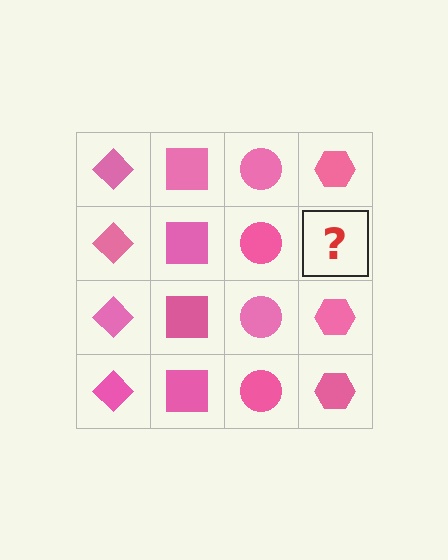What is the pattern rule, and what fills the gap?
The rule is that each column has a consistent shape. The gap should be filled with a pink hexagon.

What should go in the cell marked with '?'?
The missing cell should contain a pink hexagon.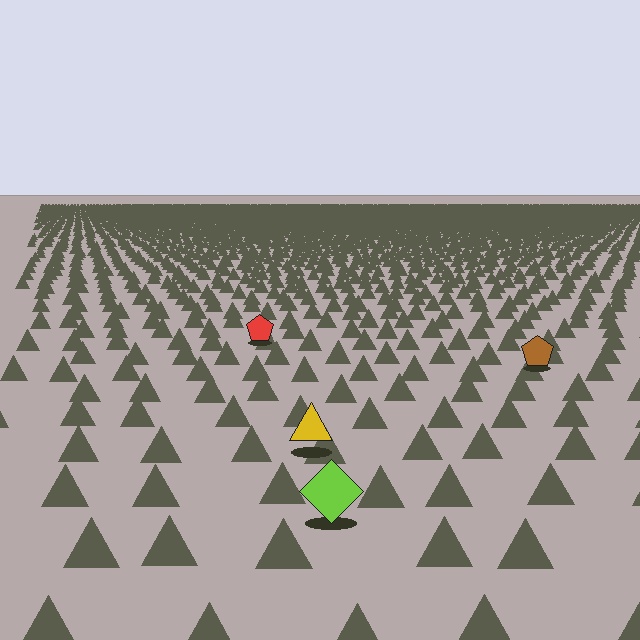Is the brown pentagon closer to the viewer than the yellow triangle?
No. The yellow triangle is closer — you can tell from the texture gradient: the ground texture is coarser near it.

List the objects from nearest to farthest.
From nearest to farthest: the lime diamond, the yellow triangle, the brown pentagon, the red pentagon.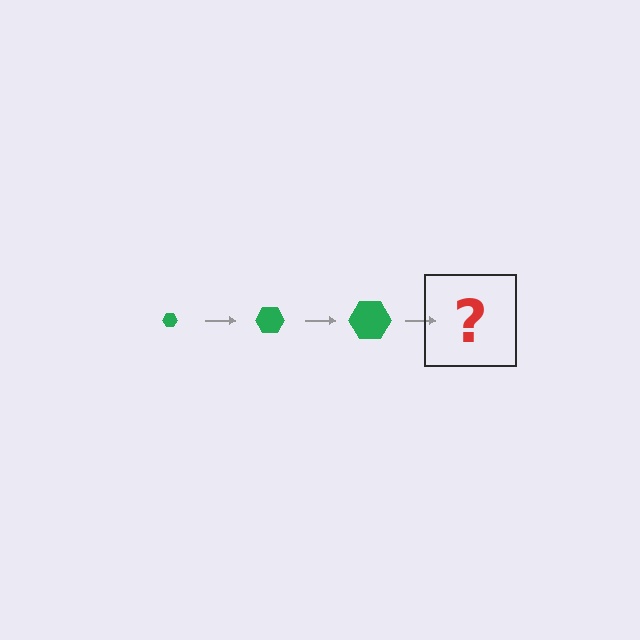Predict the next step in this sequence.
The next step is a green hexagon, larger than the previous one.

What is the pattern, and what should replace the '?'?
The pattern is that the hexagon gets progressively larger each step. The '?' should be a green hexagon, larger than the previous one.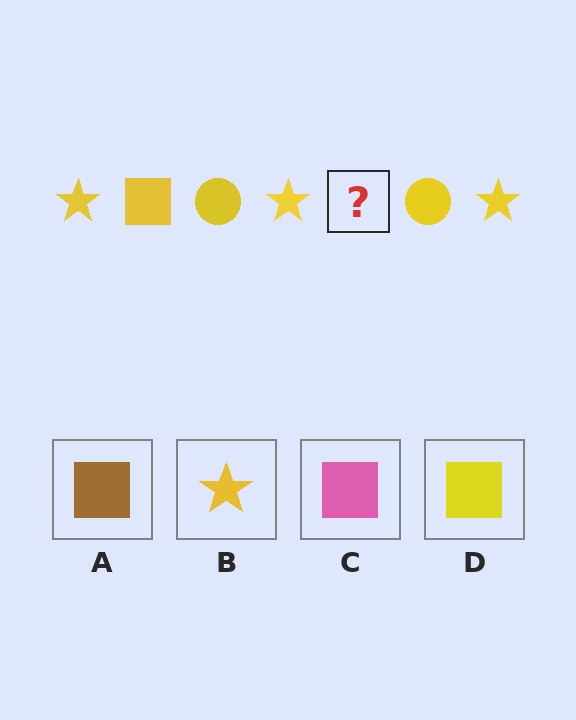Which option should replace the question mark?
Option D.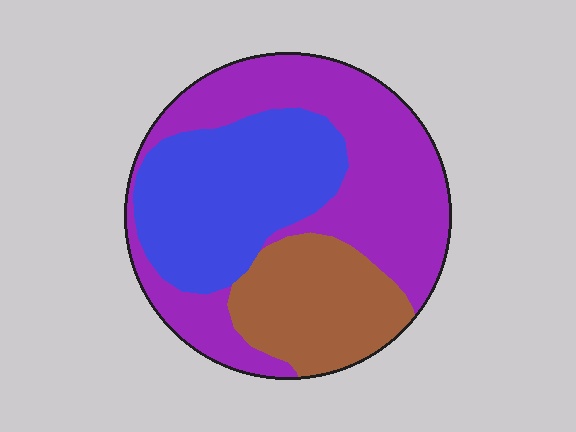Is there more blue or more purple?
Purple.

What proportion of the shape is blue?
Blue takes up about one third (1/3) of the shape.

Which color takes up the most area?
Purple, at roughly 45%.